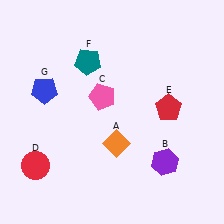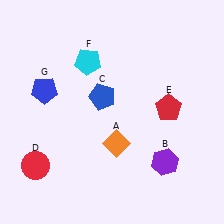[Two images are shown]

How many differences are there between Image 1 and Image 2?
There are 2 differences between the two images.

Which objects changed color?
C changed from pink to blue. F changed from teal to cyan.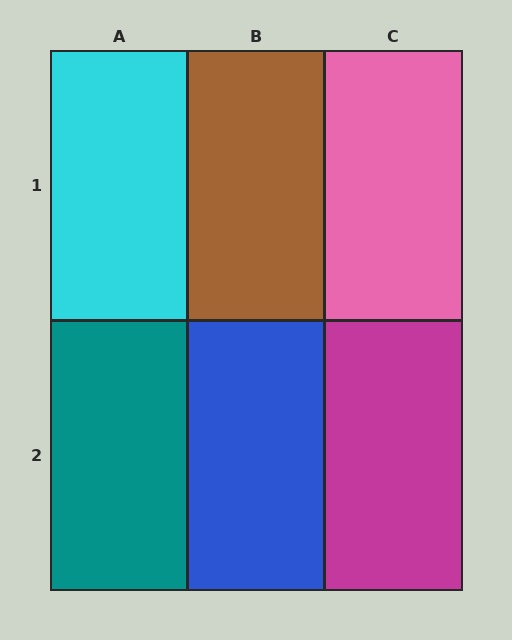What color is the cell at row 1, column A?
Cyan.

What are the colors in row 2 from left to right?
Teal, blue, magenta.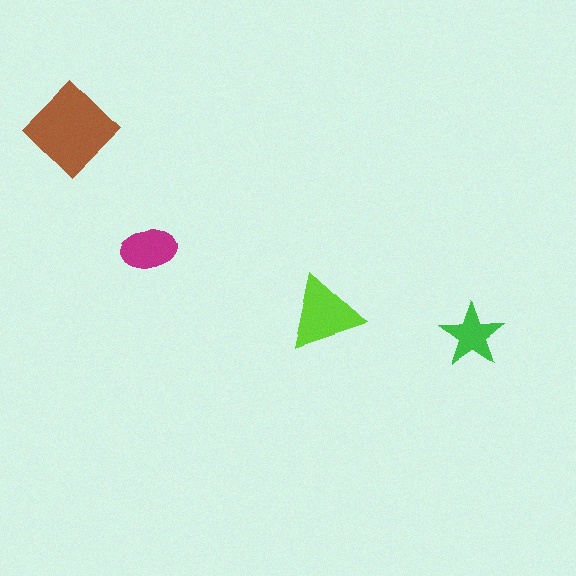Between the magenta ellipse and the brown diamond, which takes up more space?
The brown diamond.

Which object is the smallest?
The green star.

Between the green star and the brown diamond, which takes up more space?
The brown diamond.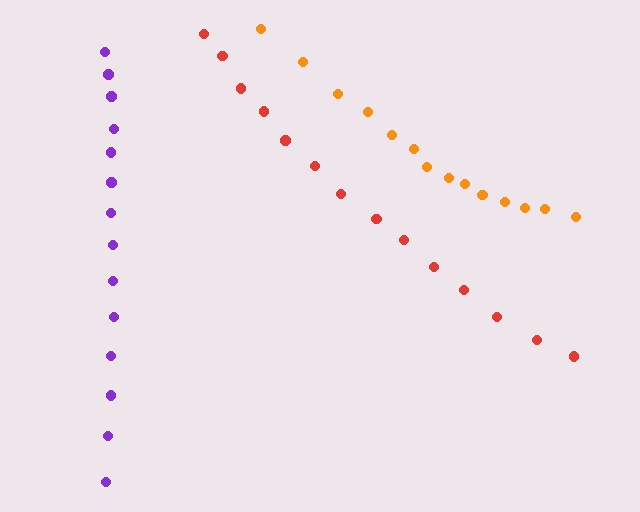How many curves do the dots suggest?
There are 3 distinct paths.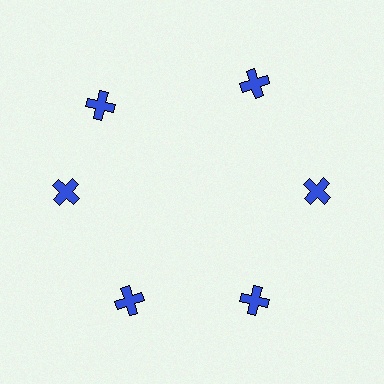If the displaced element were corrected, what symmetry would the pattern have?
It would have 6-fold rotational symmetry — the pattern would map onto itself every 60 degrees.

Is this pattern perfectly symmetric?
No. The 6 blue crosses are arranged in a ring, but one element near the 11 o'clock position is rotated out of alignment along the ring, breaking the 6-fold rotational symmetry.